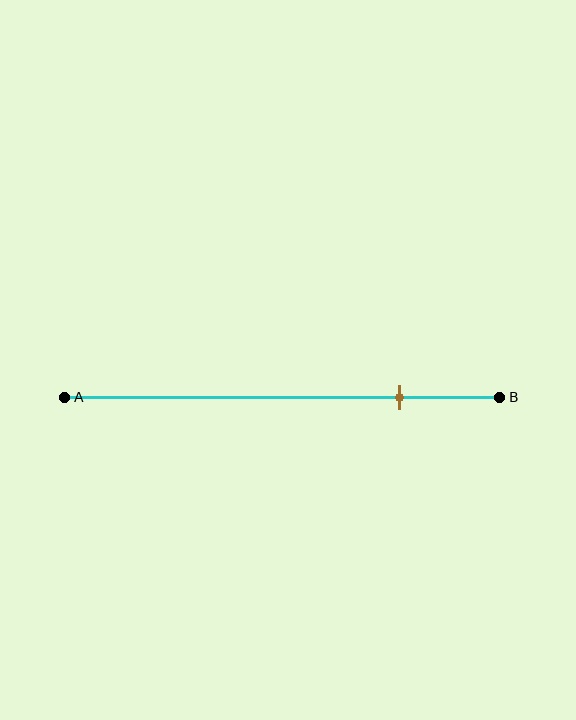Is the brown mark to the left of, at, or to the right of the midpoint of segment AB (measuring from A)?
The brown mark is to the right of the midpoint of segment AB.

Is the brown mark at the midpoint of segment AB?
No, the mark is at about 75% from A, not at the 50% midpoint.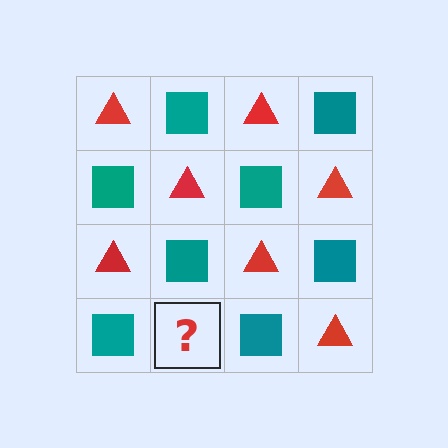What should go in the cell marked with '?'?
The missing cell should contain a red triangle.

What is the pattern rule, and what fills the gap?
The rule is that it alternates red triangle and teal square in a checkerboard pattern. The gap should be filled with a red triangle.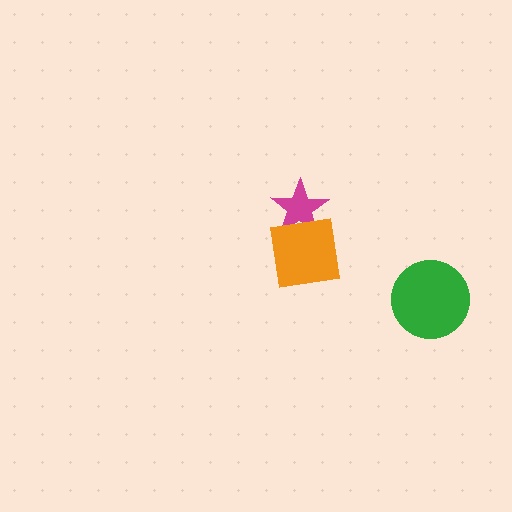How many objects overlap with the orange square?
1 object overlaps with the orange square.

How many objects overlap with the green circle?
0 objects overlap with the green circle.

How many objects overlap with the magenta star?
1 object overlaps with the magenta star.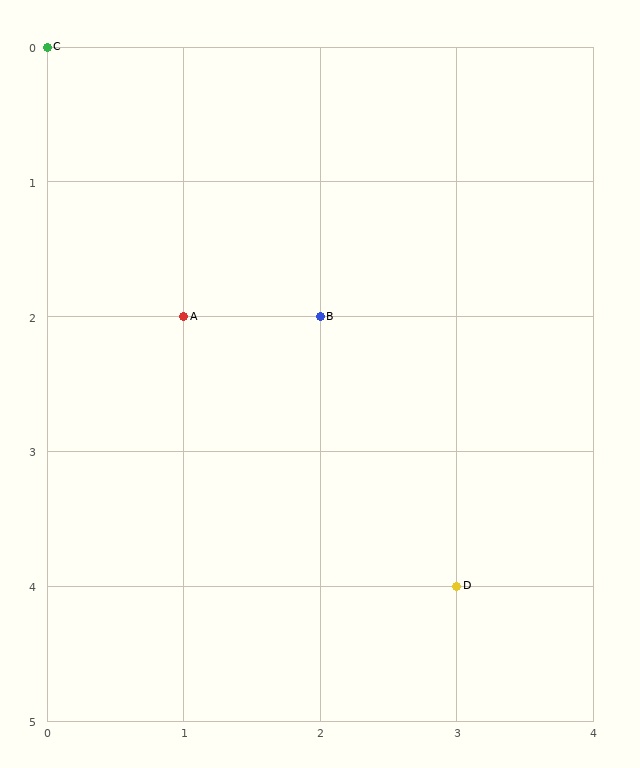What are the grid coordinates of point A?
Point A is at grid coordinates (1, 2).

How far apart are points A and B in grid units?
Points A and B are 1 column apart.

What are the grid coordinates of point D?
Point D is at grid coordinates (3, 4).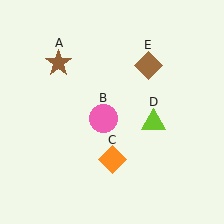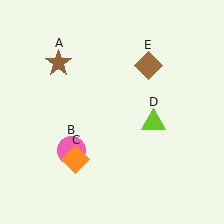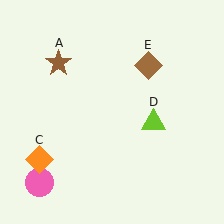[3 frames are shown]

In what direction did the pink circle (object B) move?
The pink circle (object B) moved down and to the left.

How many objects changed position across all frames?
2 objects changed position: pink circle (object B), orange diamond (object C).